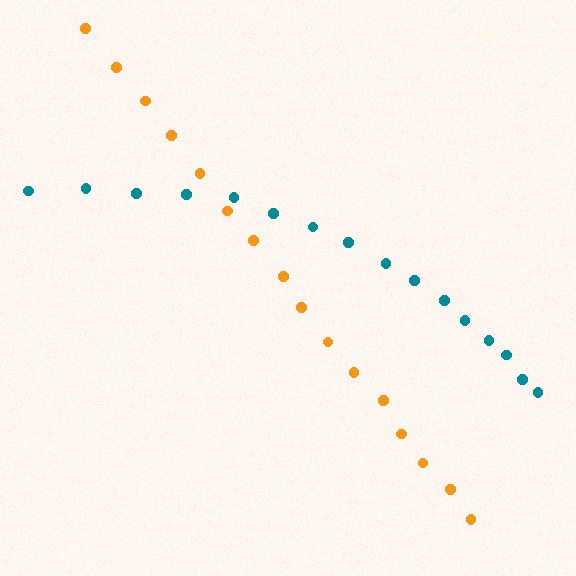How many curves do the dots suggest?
There are 2 distinct paths.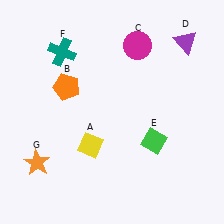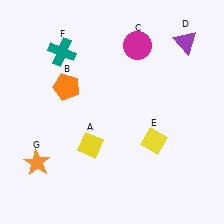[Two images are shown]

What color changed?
The diamond (E) changed from green in Image 1 to yellow in Image 2.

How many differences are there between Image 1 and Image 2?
There is 1 difference between the two images.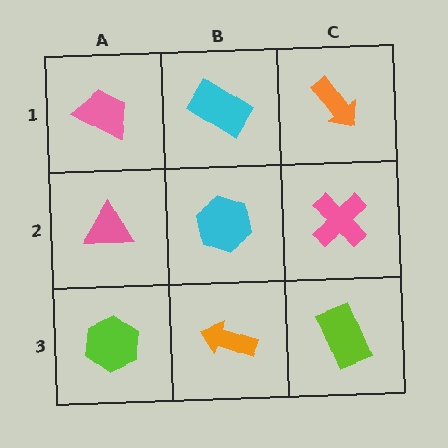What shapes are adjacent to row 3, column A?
A pink triangle (row 2, column A), an orange arrow (row 3, column B).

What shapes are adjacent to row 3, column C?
A pink cross (row 2, column C), an orange arrow (row 3, column B).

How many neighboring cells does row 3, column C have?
2.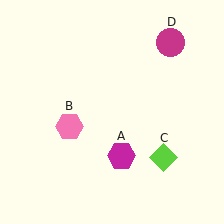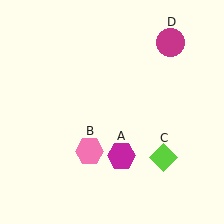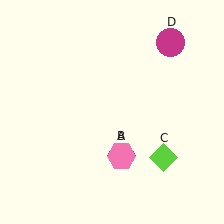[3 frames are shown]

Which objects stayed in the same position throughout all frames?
Magenta hexagon (object A) and lime diamond (object C) and magenta circle (object D) remained stationary.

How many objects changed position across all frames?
1 object changed position: pink hexagon (object B).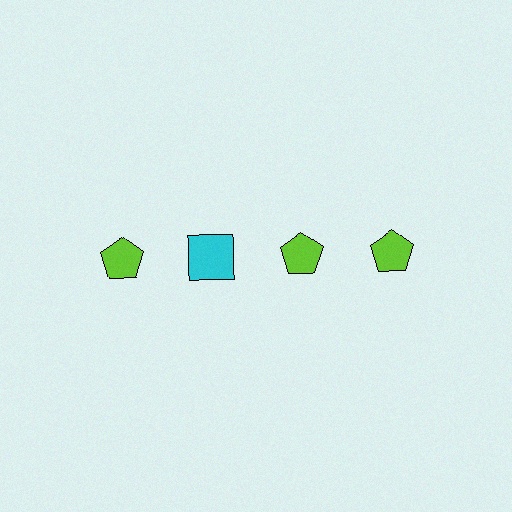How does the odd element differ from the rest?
It differs in both color (cyan instead of lime) and shape (square instead of pentagon).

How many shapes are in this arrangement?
There are 4 shapes arranged in a grid pattern.